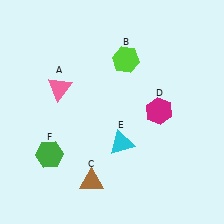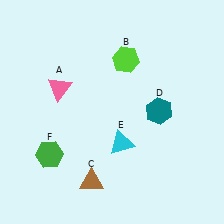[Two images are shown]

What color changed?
The hexagon (D) changed from magenta in Image 1 to teal in Image 2.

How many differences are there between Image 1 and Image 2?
There is 1 difference between the two images.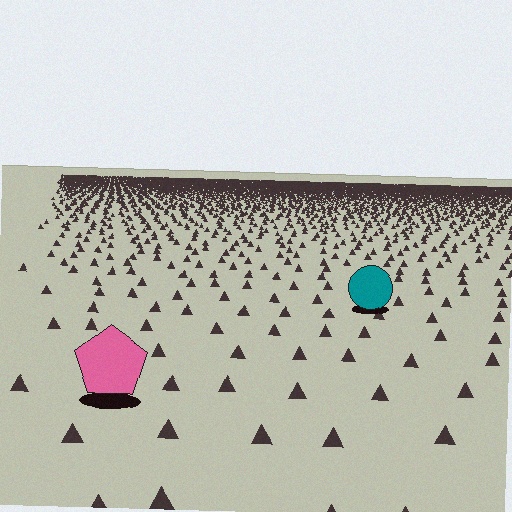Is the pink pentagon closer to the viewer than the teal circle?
Yes. The pink pentagon is closer — you can tell from the texture gradient: the ground texture is coarser near it.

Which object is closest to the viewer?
The pink pentagon is closest. The texture marks near it are larger and more spread out.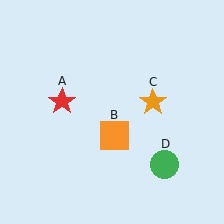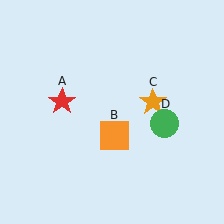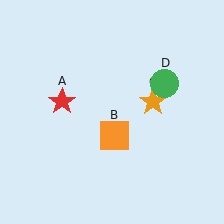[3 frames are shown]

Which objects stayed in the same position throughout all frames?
Red star (object A) and orange square (object B) and orange star (object C) remained stationary.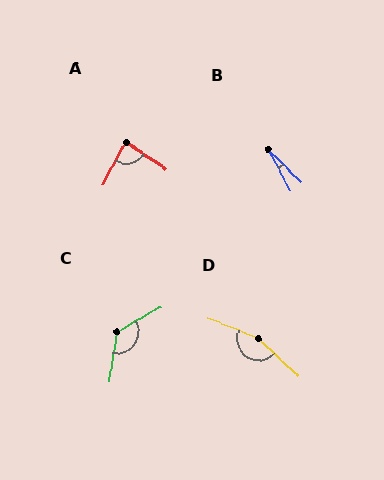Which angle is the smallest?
B, at approximately 17 degrees.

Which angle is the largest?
D, at approximately 159 degrees.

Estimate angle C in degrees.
Approximately 129 degrees.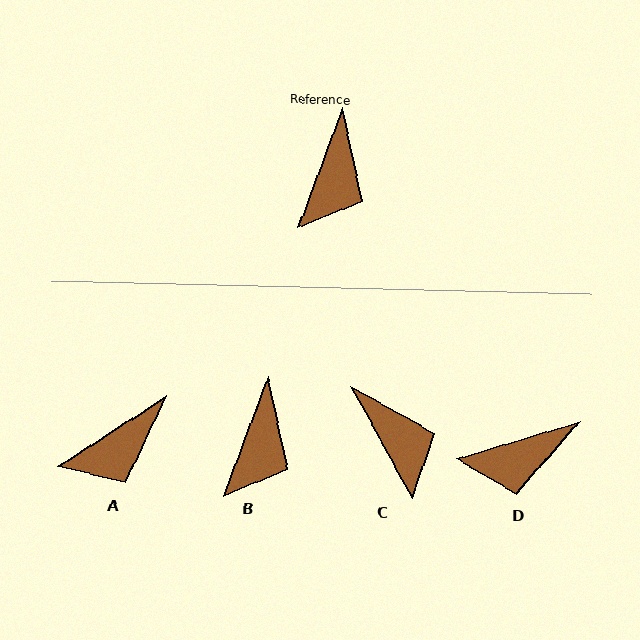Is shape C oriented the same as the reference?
No, it is off by about 49 degrees.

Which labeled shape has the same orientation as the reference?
B.